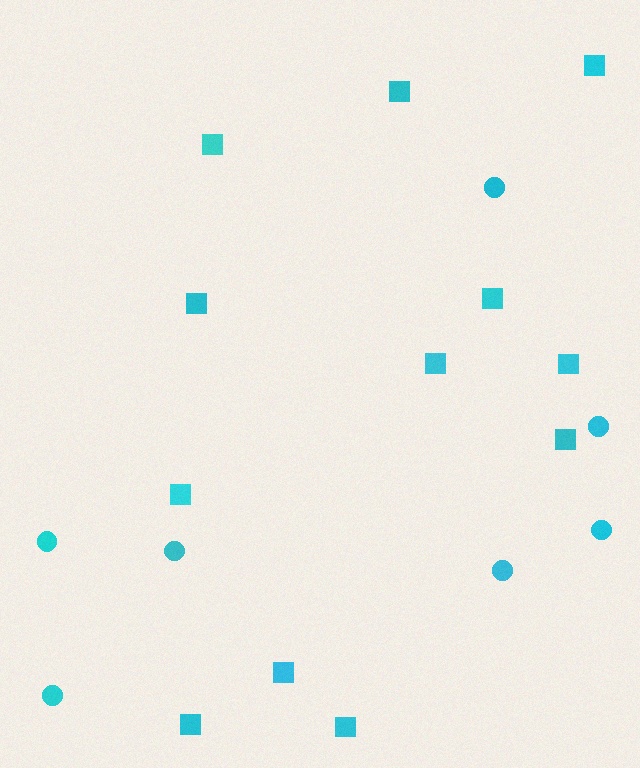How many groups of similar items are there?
There are 2 groups: one group of squares (12) and one group of circles (7).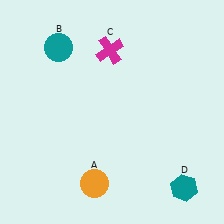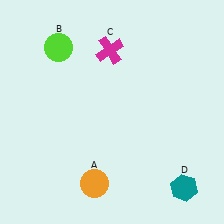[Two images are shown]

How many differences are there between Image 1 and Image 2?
There is 1 difference between the two images.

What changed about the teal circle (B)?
In Image 1, B is teal. In Image 2, it changed to lime.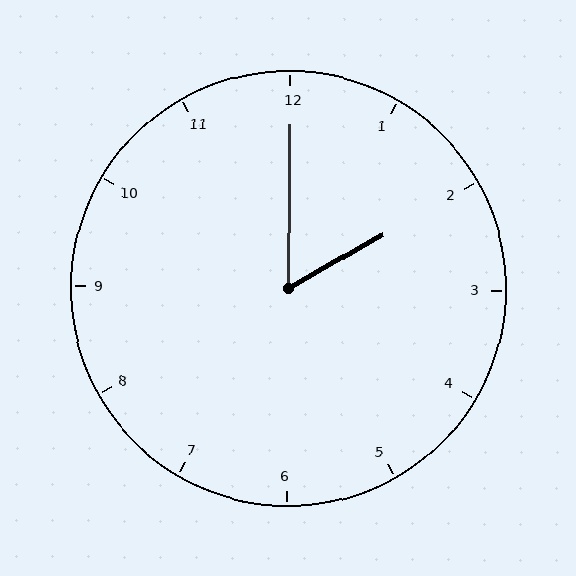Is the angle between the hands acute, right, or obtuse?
It is acute.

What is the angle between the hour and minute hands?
Approximately 60 degrees.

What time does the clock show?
2:00.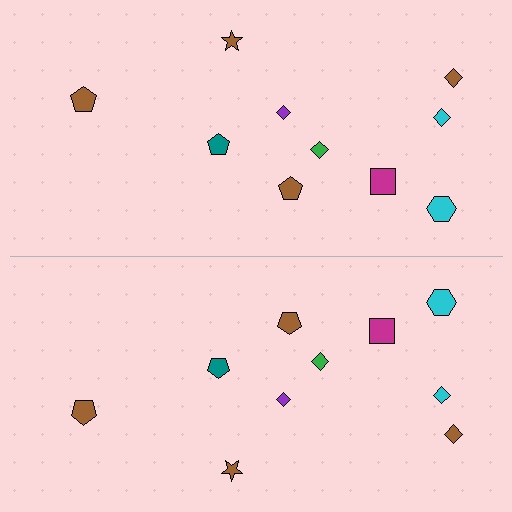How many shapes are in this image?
There are 20 shapes in this image.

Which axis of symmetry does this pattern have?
The pattern has a horizontal axis of symmetry running through the center of the image.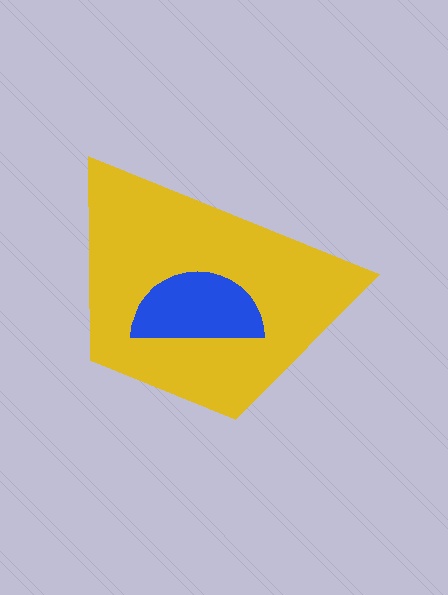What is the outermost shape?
The yellow trapezoid.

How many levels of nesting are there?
2.